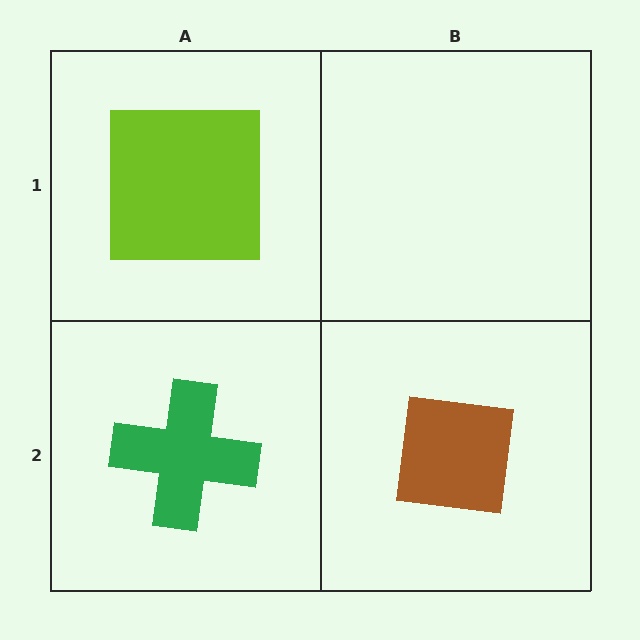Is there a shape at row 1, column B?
No, that cell is empty.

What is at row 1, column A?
A lime square.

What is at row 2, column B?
A brown square.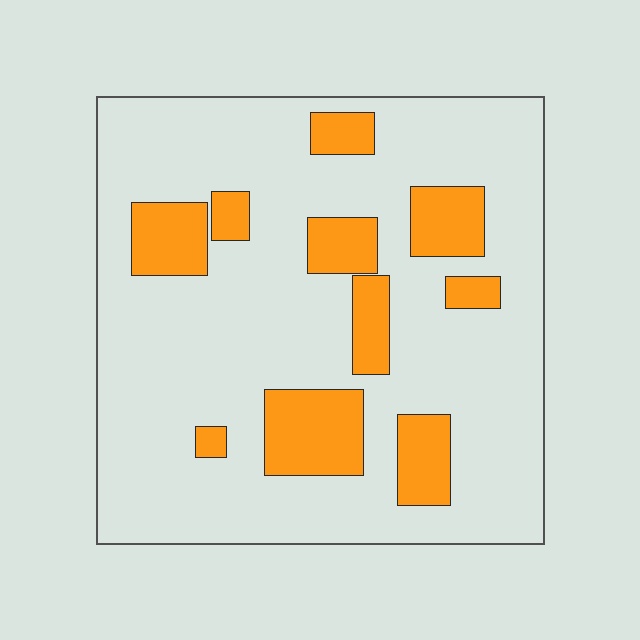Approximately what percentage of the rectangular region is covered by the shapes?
Approximately 20%.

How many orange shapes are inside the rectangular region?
10.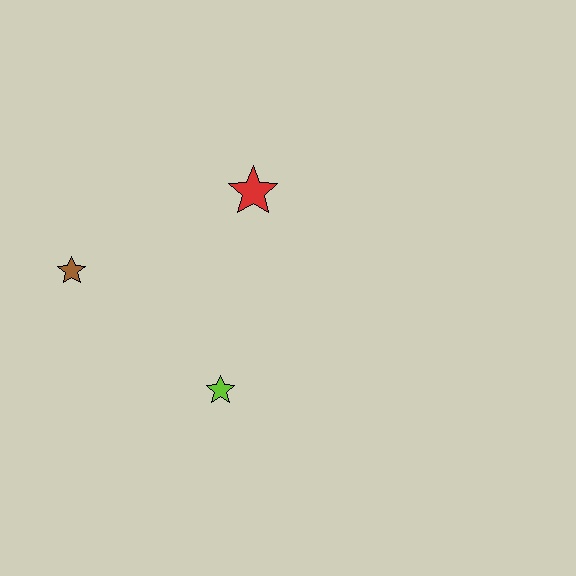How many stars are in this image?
There are 3 stars.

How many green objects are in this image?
There are no green objects.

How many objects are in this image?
There are 3 objects.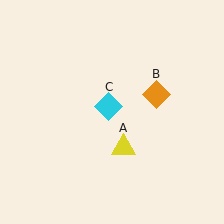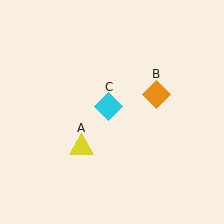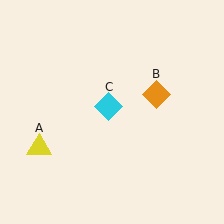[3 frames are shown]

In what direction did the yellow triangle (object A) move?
The yellow triangle (object A) moved left.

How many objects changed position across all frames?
1 object changed position: yellow triangle (object A).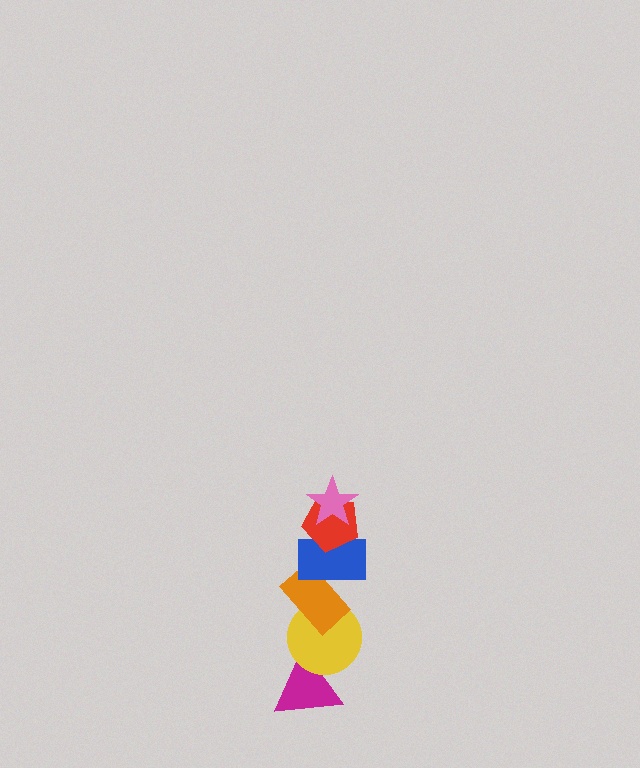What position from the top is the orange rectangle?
The orange rectangle is 4th from the top.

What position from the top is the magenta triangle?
The magenta triangle is 6th from the top.